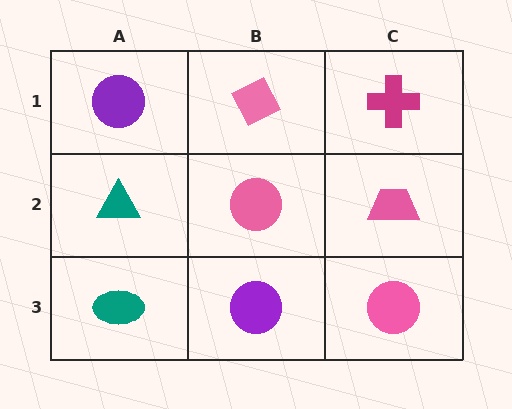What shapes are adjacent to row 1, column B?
A pink circle (row 2, column B), a purple circle (row 1, column A), a magenta cross (row 1, column C).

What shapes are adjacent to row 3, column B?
A pink circle (row 2, column B), a teal ellipse (row 3, column A), a pink circle (row 3, column C).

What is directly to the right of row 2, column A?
A pink circle.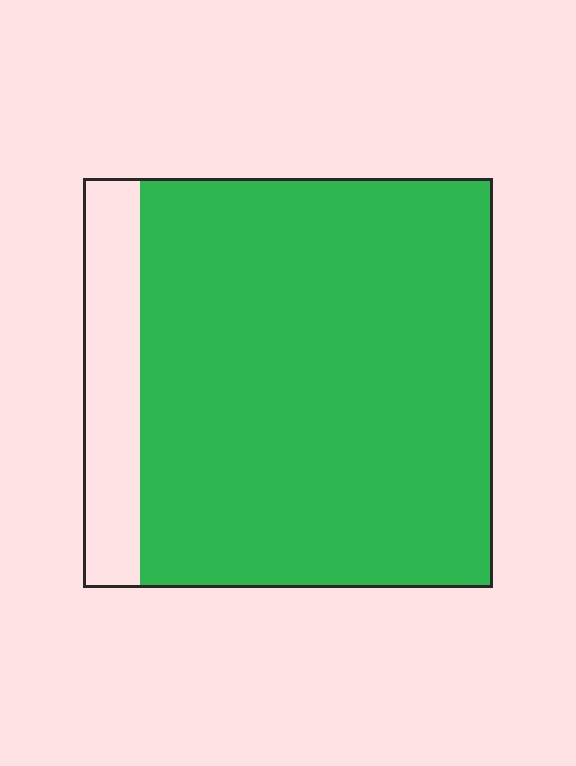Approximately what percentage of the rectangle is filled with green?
Approximately 85%.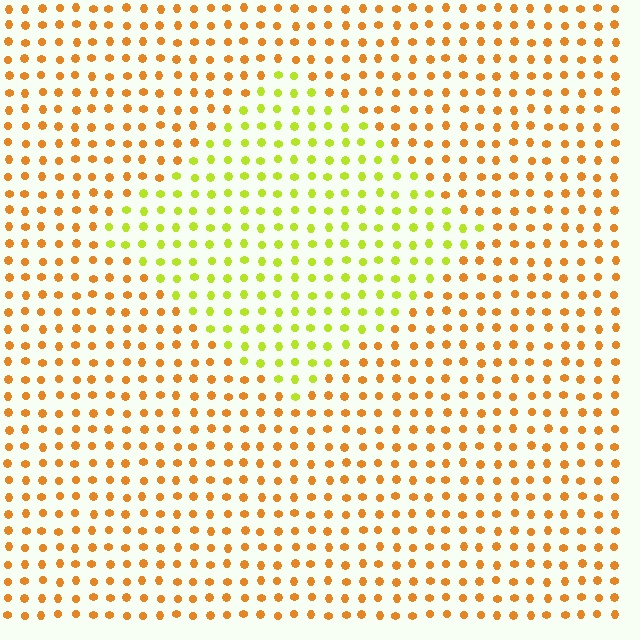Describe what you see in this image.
The image is filled with small orange elements in a uniform arrangement. A diamond-shaped region is visible where the elements are tinted to a slightly different hue, forming a subtle color boundary.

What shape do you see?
I see a diamond.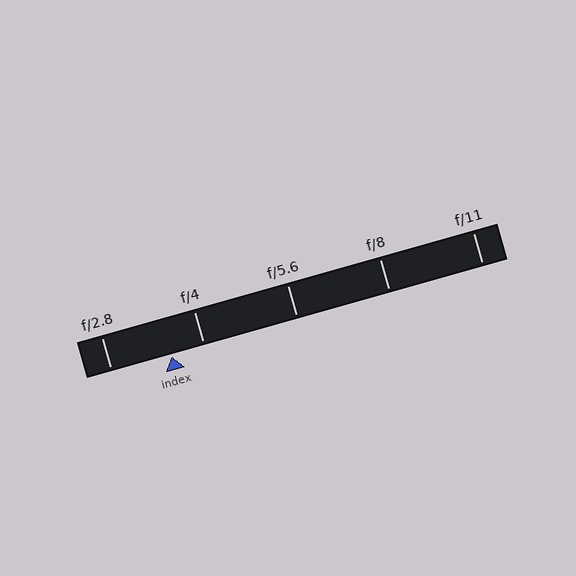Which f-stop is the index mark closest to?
The index mark is closest to f/4.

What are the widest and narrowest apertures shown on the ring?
The widest aperture shown is f/2.8 and the narrowest is f/11.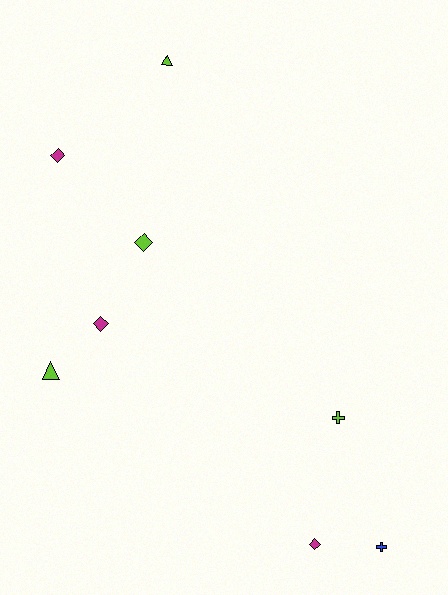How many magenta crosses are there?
There are no magenta crosses.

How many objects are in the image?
There are 8 objects.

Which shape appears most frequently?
Diamond, with 4 objects.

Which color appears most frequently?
Lime, with 4 objects.